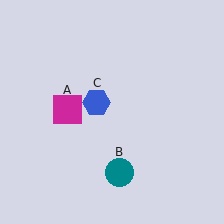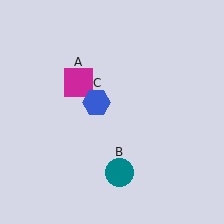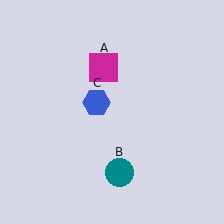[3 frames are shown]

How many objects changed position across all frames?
1 object changed position: magenta square (object A).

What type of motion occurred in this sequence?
The magenta square (object A) rotated clockwise around the center of the scene.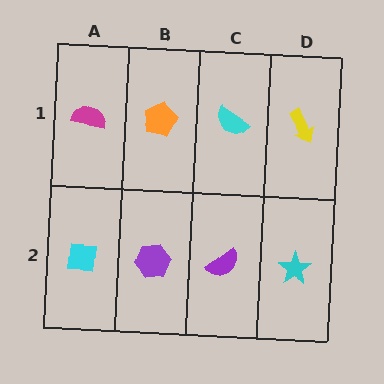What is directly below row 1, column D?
A cyan star.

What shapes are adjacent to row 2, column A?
A magenta semicircle (row 1, column A), a purple hexagon (row 2, column B).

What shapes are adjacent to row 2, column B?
An orange pentagon (row 1, column B), a cyan square (row 2, column A), a purple semicircle (row 2, column C).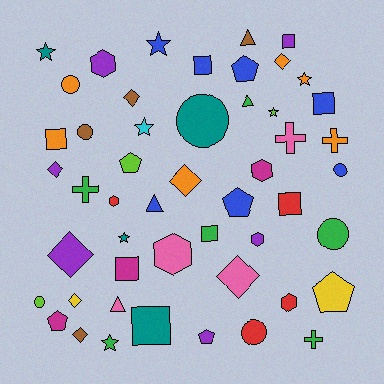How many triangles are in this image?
There are 4 triangles.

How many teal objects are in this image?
There are 4 teal objects.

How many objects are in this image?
There are 50 objects.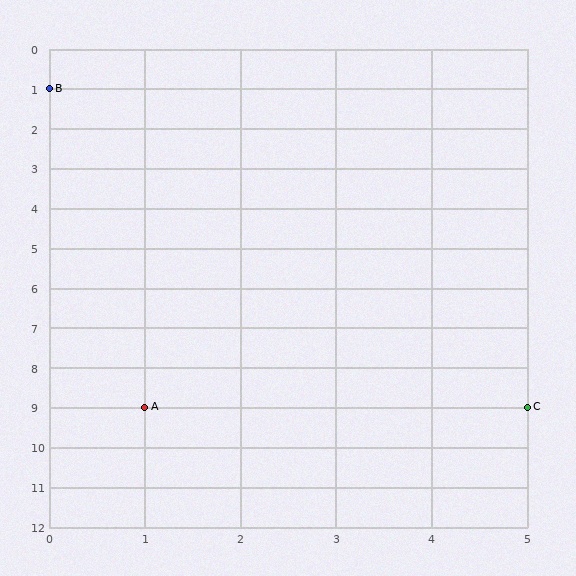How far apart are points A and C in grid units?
Points A and C are 4 columns apart.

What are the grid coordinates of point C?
Point C is at grid coordinates (5, 9).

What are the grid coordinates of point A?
Point A is at grid coordinates (1, 9).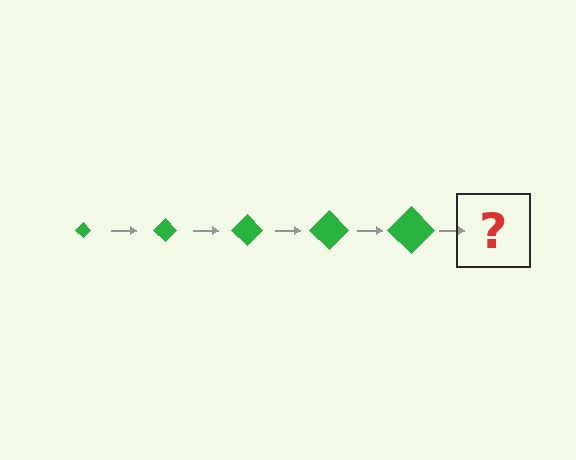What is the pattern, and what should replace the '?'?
The pattern is that the diamond gets progressively larger each step. The '?' should be a green diamond, larger than the previous one.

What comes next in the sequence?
The next element should be a green diamond, larger than the previous one.